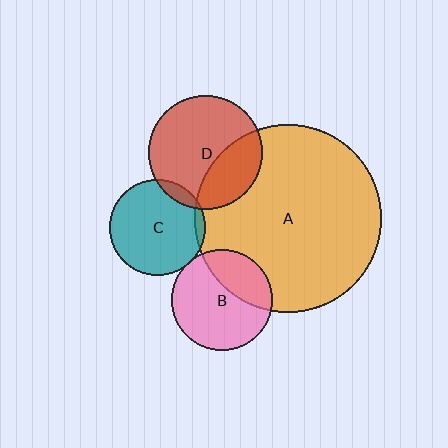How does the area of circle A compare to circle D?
Approximately 2.7 times.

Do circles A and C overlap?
Yes.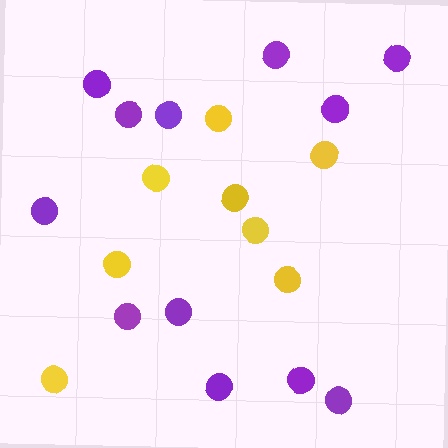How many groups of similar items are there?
There are 2 groups: one group of yellow circles (8) and one group of purple circles (12).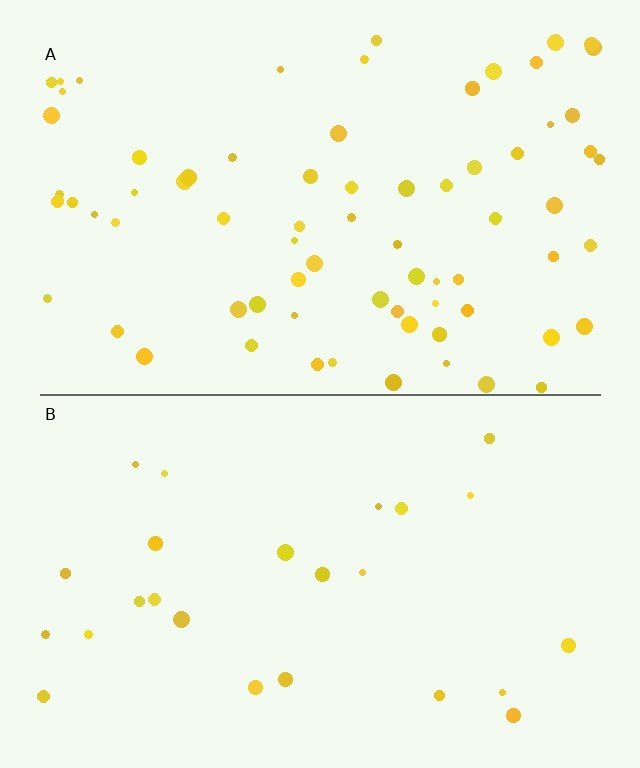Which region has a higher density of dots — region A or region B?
A (the top).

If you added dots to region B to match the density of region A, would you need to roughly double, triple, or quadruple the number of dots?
Approximately triple.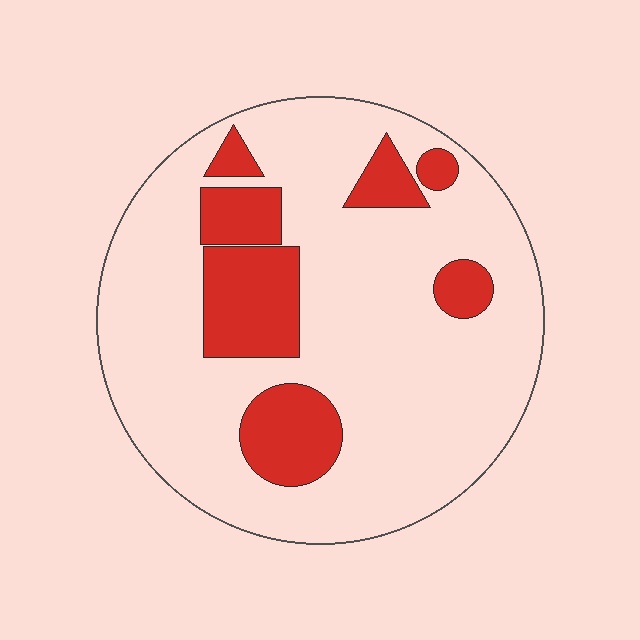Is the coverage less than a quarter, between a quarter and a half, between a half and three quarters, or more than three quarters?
Less than a quarter.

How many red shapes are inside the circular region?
7.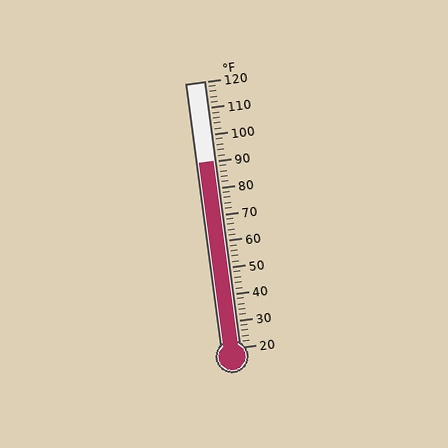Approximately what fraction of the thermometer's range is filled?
The thermometer is filled to approximately 70% of its range.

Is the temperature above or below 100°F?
The temperature is below 100°F.